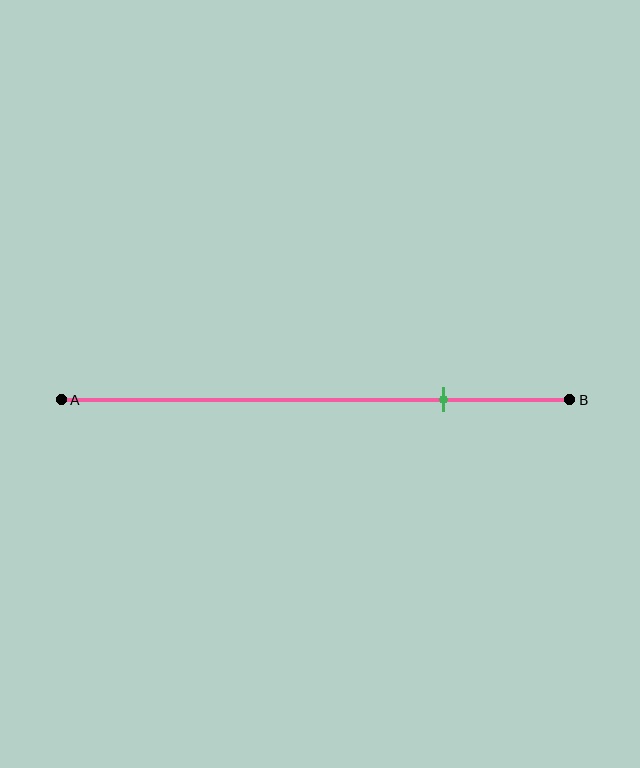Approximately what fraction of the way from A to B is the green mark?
The green mark is approximately 75% of the way from A to B.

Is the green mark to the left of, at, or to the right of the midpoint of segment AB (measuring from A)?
The green mark is to the right of the midpoint of segment AB.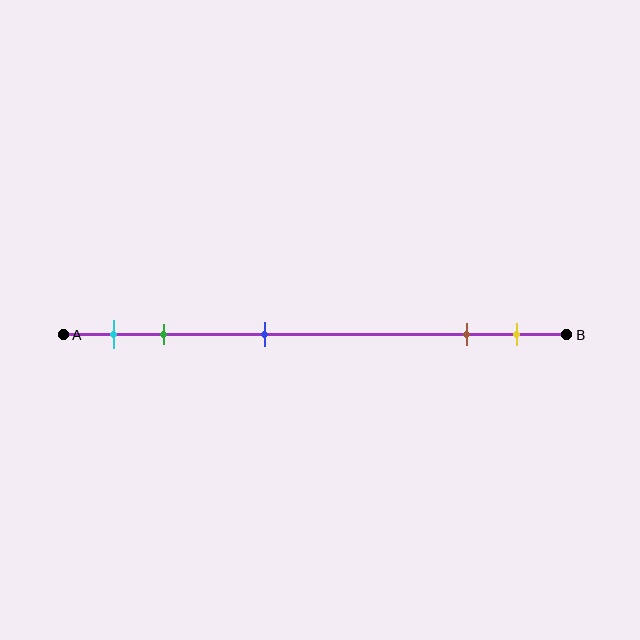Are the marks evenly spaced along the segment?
No, the marks are not evenly spaced.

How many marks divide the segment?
There are 5 marks dividing the segment.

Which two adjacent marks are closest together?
The brown and yellow marks are the closest adjacent pair.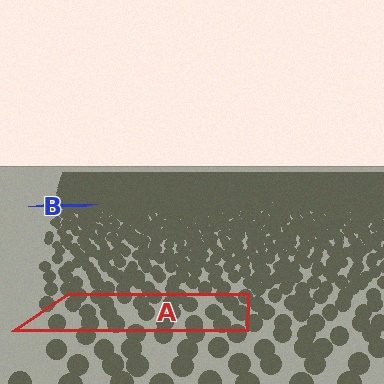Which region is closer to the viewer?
Region A is closer. The texture elements there are larger and more spread out.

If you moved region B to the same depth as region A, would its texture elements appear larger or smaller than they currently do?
They would appear larger. At a closer depth, the same texture elements are projected at a bigger on-screen size.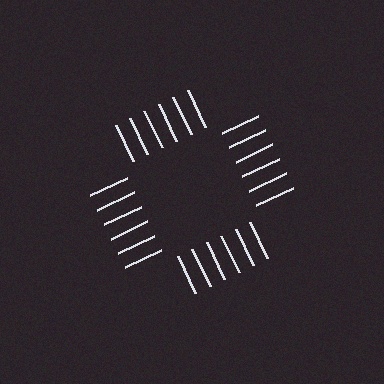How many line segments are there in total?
24 — 6 along each of the 4 edges.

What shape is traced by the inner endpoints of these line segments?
An illusory square — the line segments terminate on its edges but no continuous stroke is drawn.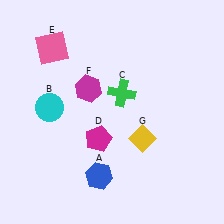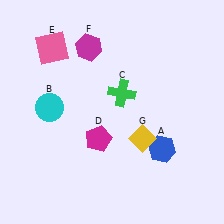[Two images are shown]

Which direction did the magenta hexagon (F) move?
The magenta hexagon (F) moved up.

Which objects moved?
The objects that moved are: the blue hexagon (A), the magenta hexagon (F).